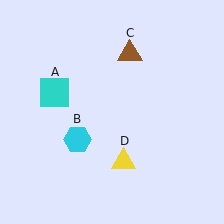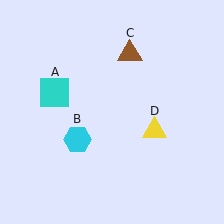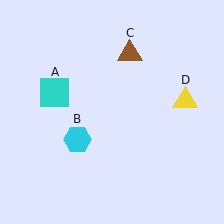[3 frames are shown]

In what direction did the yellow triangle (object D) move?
The yellow triangle (object D) moved up and to the right.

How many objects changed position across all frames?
1 object changed position: yellow triangle (object D).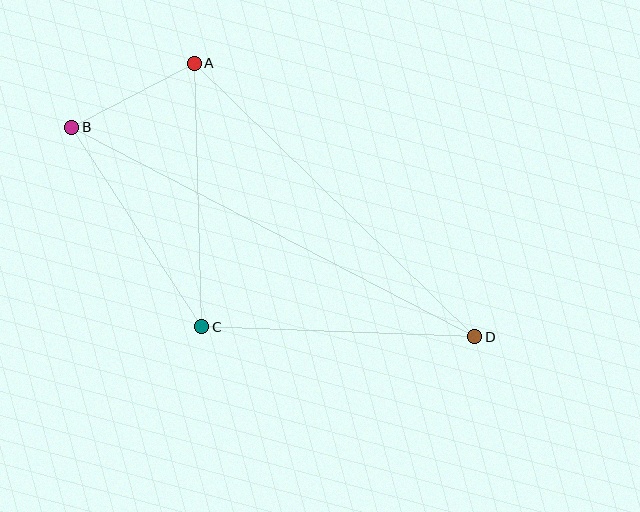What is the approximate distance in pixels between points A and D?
The distance between A and D is approximately 392 pixels.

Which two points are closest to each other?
Points A and B are closest to each other.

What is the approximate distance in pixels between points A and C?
The distance between A and C is approximately 263 pixels.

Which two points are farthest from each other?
Points B and D are farthest from each other.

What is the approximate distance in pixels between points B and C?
The distance between B and C is approximately 238 pixels.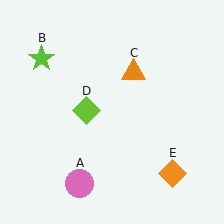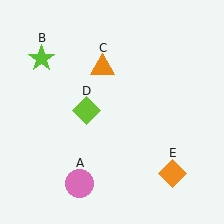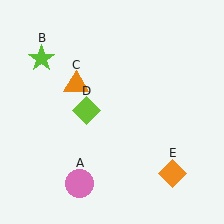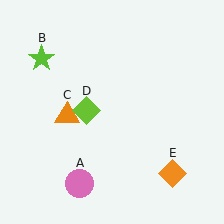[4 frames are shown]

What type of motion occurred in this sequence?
The orange triangle (object C) rotated counterclockwise around the center of the scene.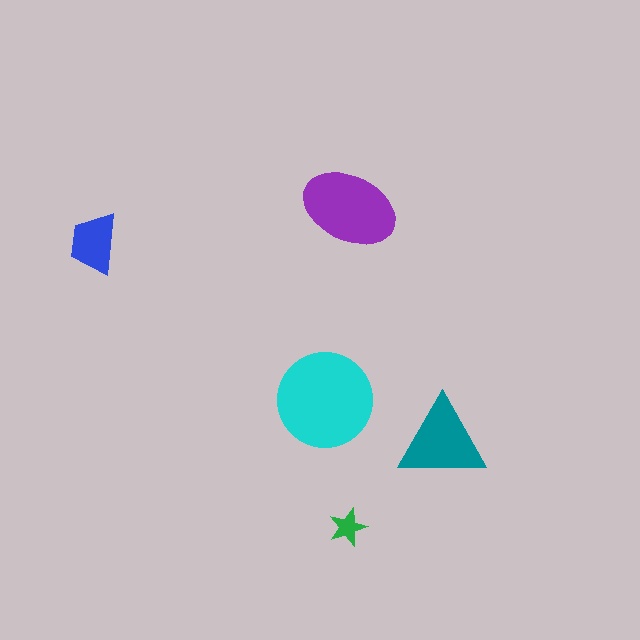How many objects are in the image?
There are 5 objects in the image.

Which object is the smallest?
The green star.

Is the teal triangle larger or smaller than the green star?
Larger.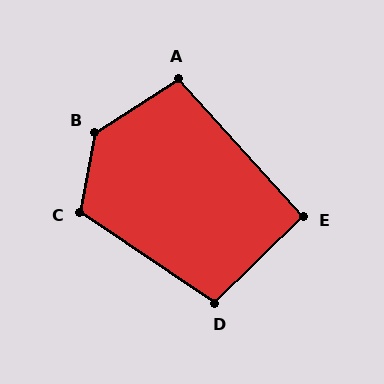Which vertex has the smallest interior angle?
E, at approximately 92 degrees.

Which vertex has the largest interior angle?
B, at approximately 133 degrees.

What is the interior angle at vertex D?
Approximately 101 degrees (obtuse).